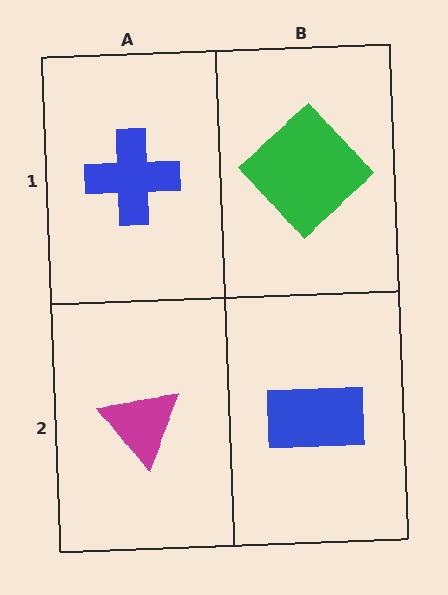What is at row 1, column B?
A green diamond.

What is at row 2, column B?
A blue rectangle.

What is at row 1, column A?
A blue cross.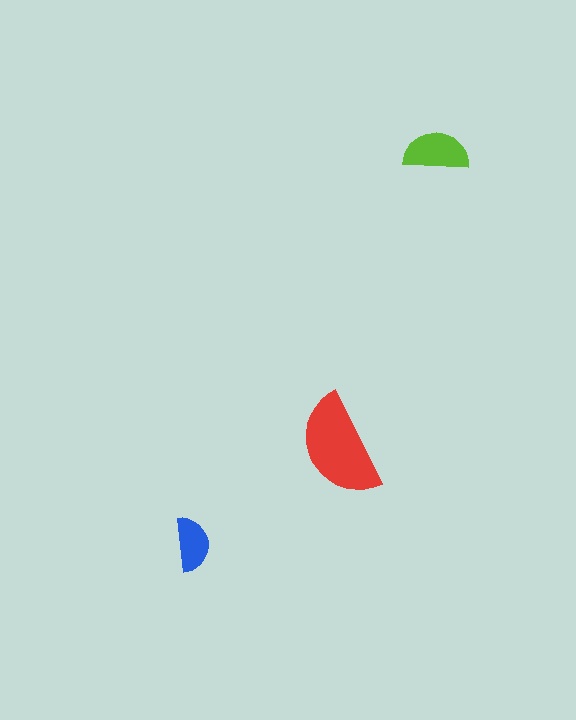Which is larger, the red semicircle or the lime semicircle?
The red one.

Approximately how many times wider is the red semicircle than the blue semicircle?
About 2 times wider.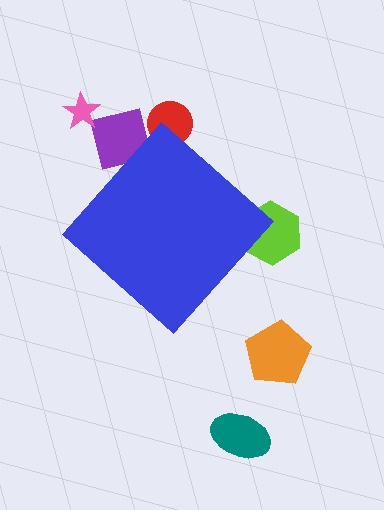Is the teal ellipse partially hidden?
No, the teal ellipse is fully visible.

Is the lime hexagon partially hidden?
Yes, the lime hexagon is partially hidden behind the blue diamond.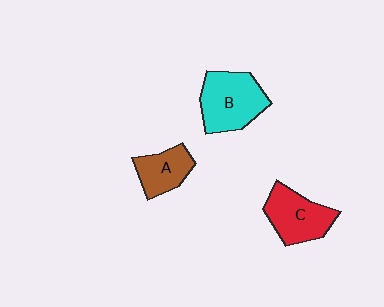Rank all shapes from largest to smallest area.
From largest to smallest: B (cyan), C (red), A (brown).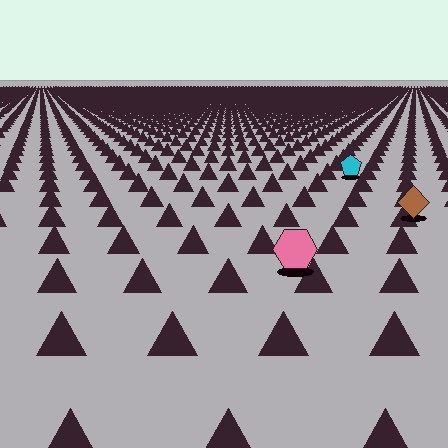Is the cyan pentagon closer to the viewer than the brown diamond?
No. The brown diamond is closer — you can tell from the texture gradient: the ground texture is coarser near it.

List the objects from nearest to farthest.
From nearest to farthest: the pink hexagon, the brown diamond, the cyan pentagon.